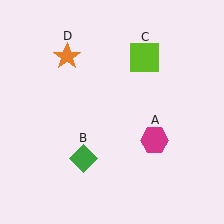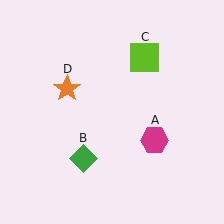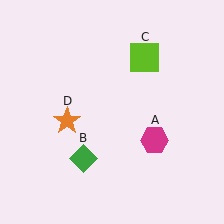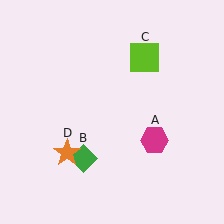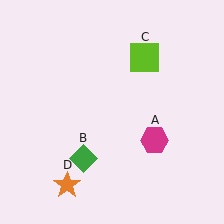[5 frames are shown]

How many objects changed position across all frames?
1 object changed position: orange star (object D).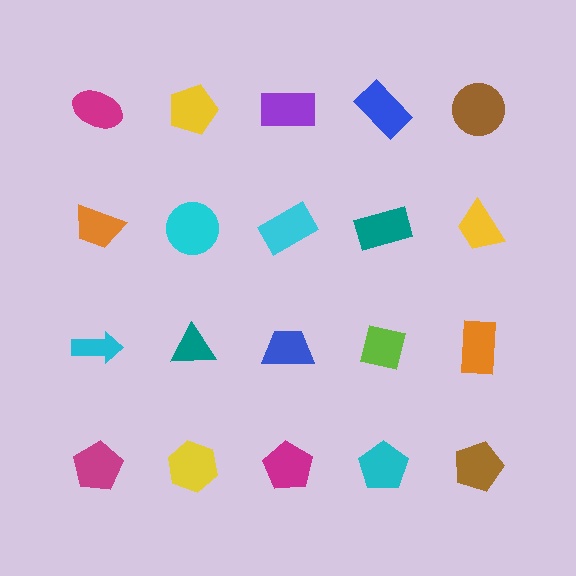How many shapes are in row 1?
5 shapes.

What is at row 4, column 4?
A cyan pentagon.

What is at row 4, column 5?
A brown pentagon.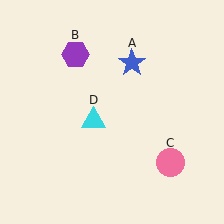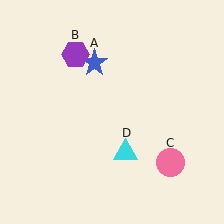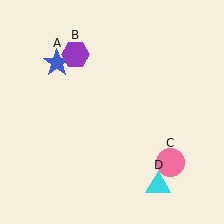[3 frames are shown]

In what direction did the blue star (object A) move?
The blue star (object A) moved left.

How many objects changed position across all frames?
2 objects changed position: blue star (object A), cyan triangle (object D).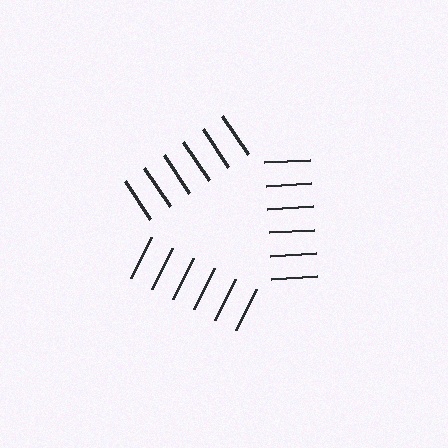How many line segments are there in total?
18 — 6 along each of the 3 edges.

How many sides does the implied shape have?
3 sides — the line-ends trace a triangle.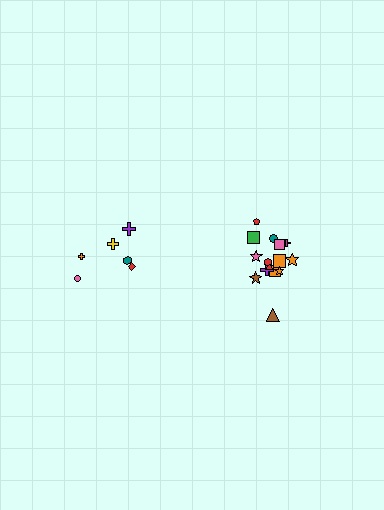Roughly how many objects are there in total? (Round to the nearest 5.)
Roughly 20 objects in total.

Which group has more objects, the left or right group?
The right group.